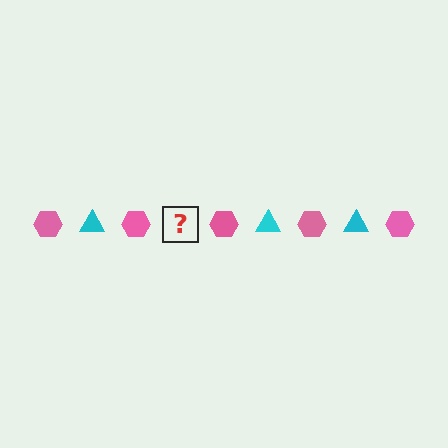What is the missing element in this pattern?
The missing element is a cyan triangle.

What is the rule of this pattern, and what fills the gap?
The rule is that the pattern alternates between pink hexagon and cyan triangle. The gap should be filled with a cyan triangle.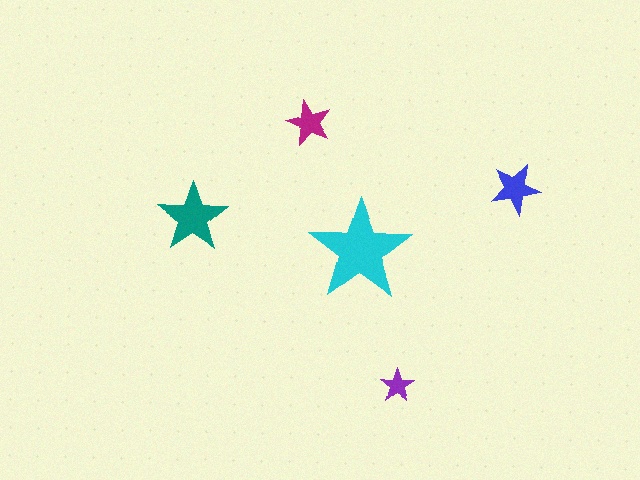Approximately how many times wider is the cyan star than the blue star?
About 2 times wider.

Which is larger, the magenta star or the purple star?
The magenta one.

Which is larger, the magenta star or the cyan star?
The cyan one.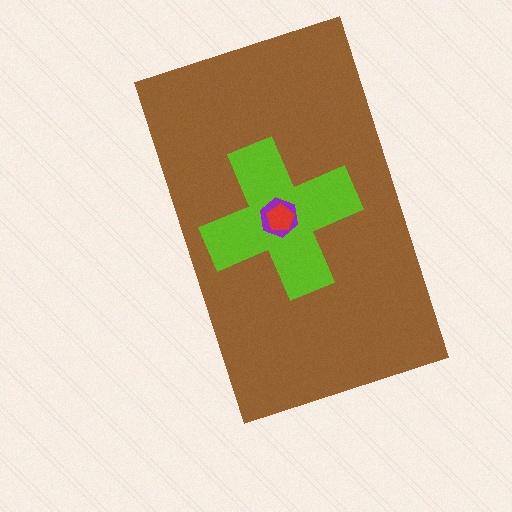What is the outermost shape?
The brown rectangle.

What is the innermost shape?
The red pentagon.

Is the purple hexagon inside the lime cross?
Yes.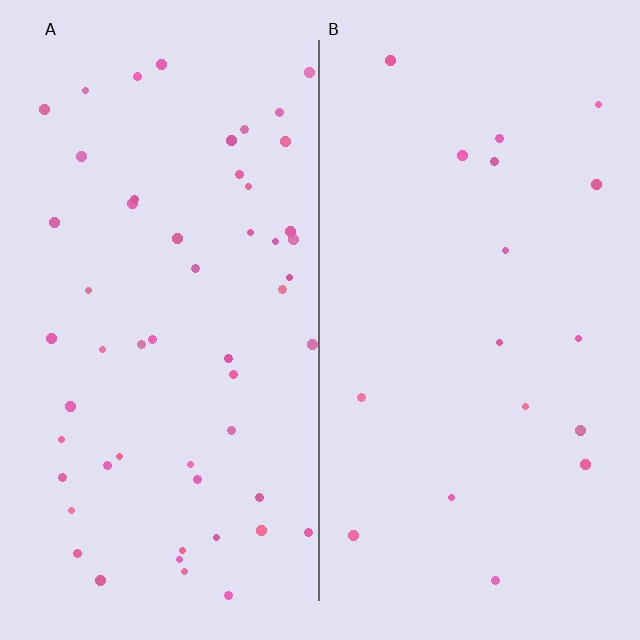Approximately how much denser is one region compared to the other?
Approximately 3.2× — region A over region B.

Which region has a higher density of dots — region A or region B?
A (the left).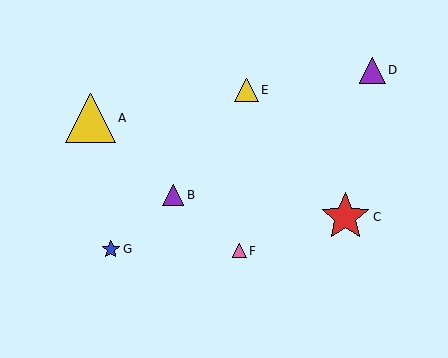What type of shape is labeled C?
Shape C is a red star.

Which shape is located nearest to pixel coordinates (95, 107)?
The yellow triangle (labeled A) at (90, 118) is nearest to that location.